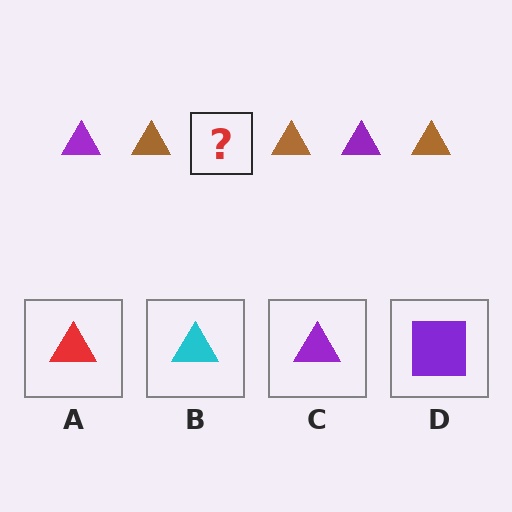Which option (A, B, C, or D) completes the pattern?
C.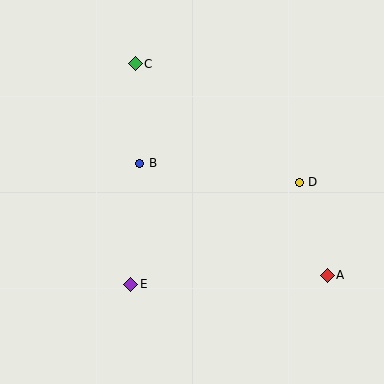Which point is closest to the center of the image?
Point B at (140, 163) is closest to the center.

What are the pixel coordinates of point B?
Point B is at (140, 163).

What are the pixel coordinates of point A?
Point A is at (327, 275).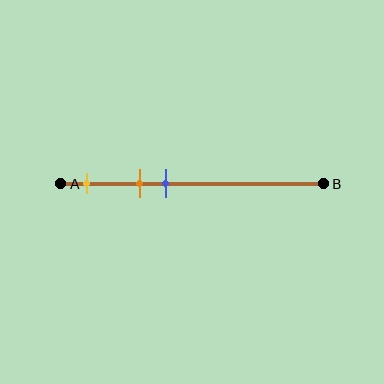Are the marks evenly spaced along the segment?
Yes, the marks are approximately evenly spaced.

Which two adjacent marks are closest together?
The orange and blue marks are the closest adjacent pair.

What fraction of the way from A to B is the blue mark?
The blue mark is approximately 40% (0.4) of the way from A to B.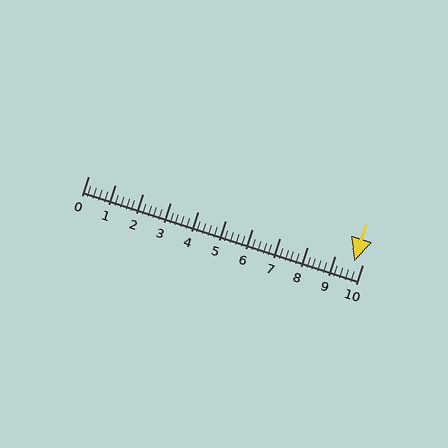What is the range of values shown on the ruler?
The ruler shows values from 0 to 10.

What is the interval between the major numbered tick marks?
The major tick marks are spaced 1 units apart.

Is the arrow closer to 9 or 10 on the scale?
The arrow is closer to 10.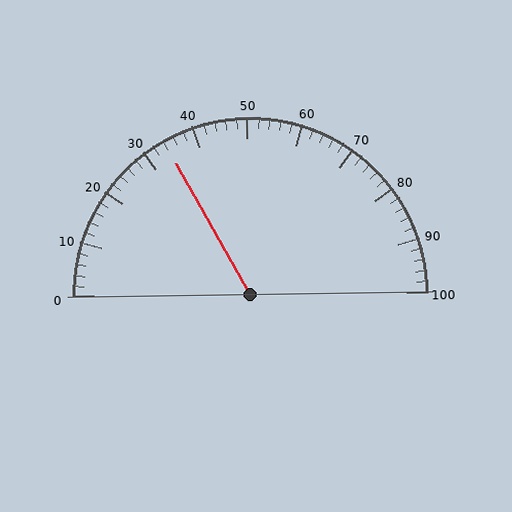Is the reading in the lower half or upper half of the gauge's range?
The reading is in the lower half of the range (0 to 100).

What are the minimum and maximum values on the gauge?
The gauge ranges from 0 to 100.